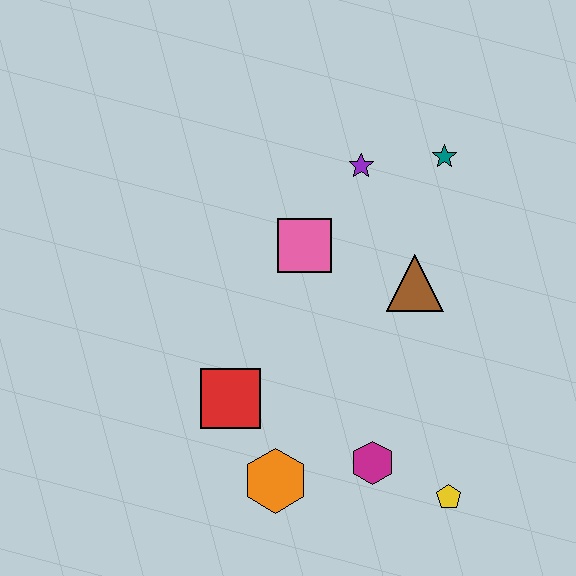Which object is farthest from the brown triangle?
The orange hexagon is farthest from the brown triangle.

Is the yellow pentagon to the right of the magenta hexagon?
Yes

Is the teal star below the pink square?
No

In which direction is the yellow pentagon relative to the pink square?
The yellow pentagon is below the pink square.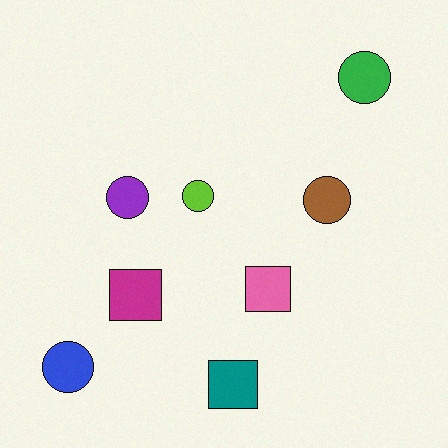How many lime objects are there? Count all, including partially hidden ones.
There is 1 lime object.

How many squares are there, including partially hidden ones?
There are 3 squares.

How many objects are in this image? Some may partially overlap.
There are 8 objects.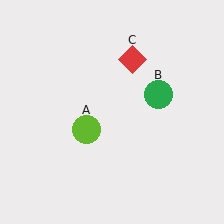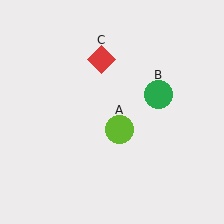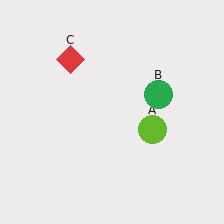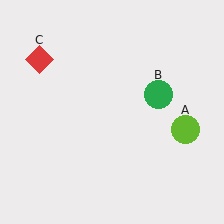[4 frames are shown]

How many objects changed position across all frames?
2 objects changed position: lime circle (object A), red diamond (object C).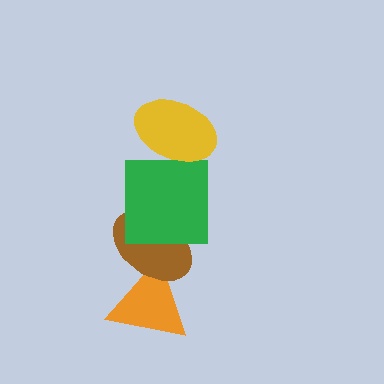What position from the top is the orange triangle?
The orange triangle is 4th from the top.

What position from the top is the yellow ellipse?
The yellow ellipse is 1st from the top.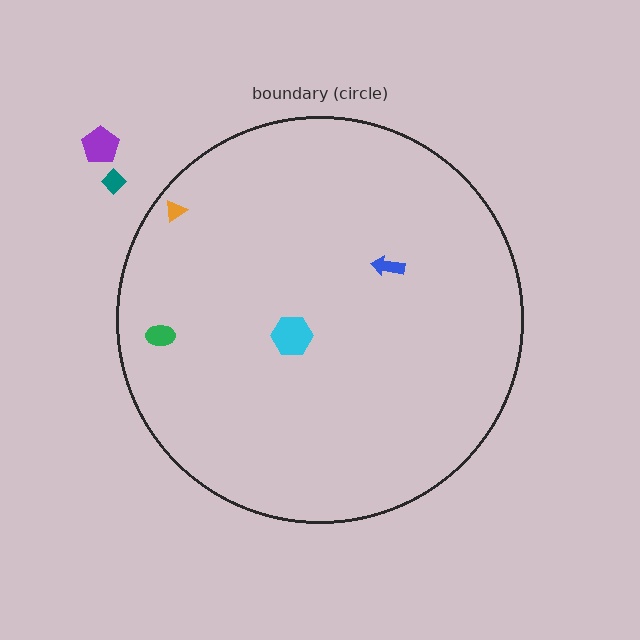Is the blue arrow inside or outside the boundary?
Inside.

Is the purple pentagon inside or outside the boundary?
Outside.